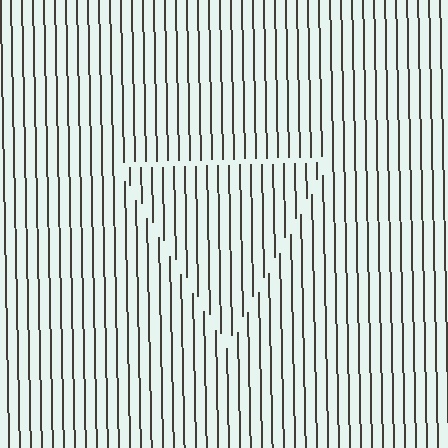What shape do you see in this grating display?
An illusory triangle. The interior of the shape contains the same grating, shifted by half a period — the contour is defined by the phase discontinuity where line-ends from the inner and outer gratings abut.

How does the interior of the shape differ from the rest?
The interior of the shape contains the same grating, shifted by half a period — the contour is defined by the phase discontinuity where line-ends from the inner and outer gratings abut.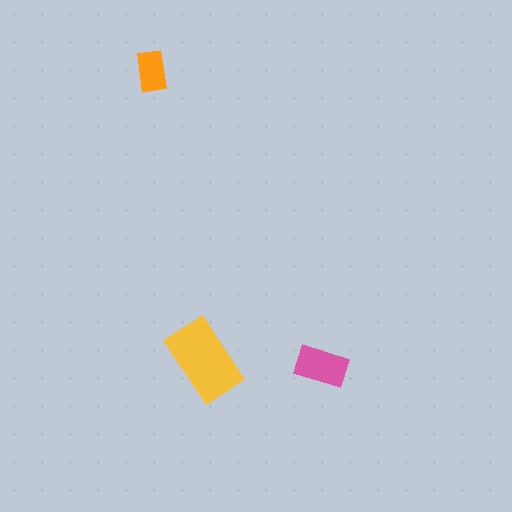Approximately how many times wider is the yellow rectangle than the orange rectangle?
About 2 times wider.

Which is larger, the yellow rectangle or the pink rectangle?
The yellow one.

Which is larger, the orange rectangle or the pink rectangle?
The pink one.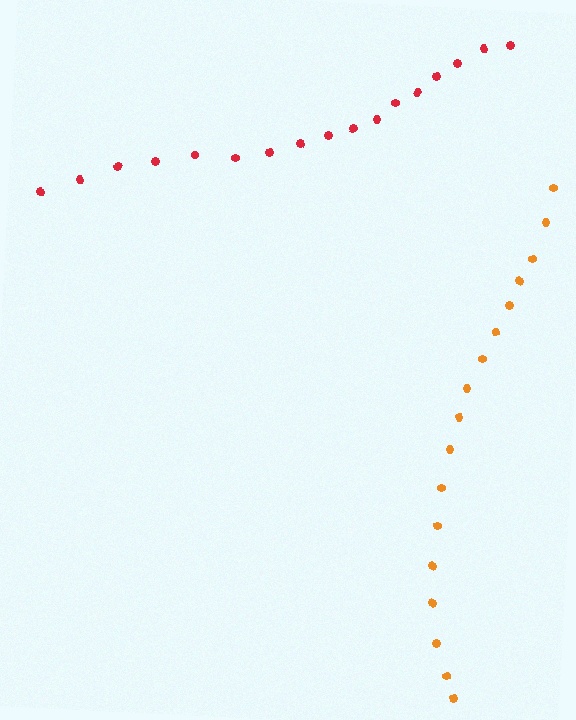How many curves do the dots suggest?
There are 2 distinct paths.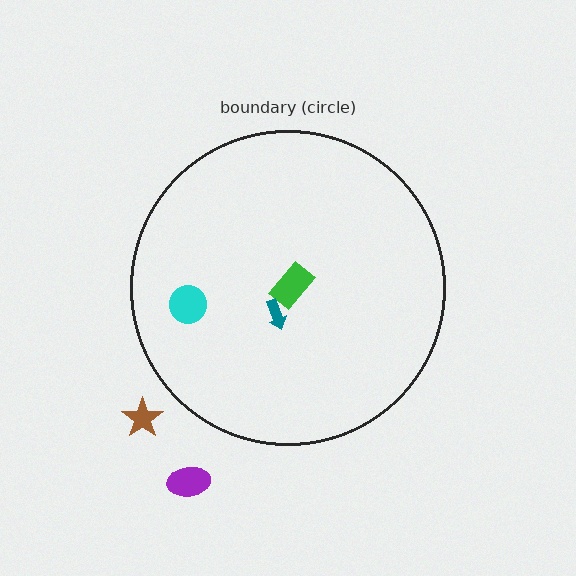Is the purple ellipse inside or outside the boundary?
Outside.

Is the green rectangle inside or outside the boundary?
Inside.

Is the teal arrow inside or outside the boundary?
Inside.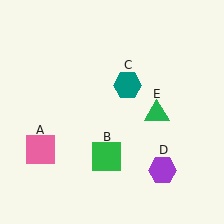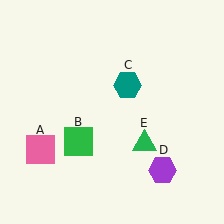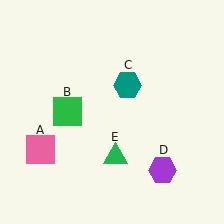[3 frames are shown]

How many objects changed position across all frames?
2 objects changed position: green square (object B), green triangle (object E).